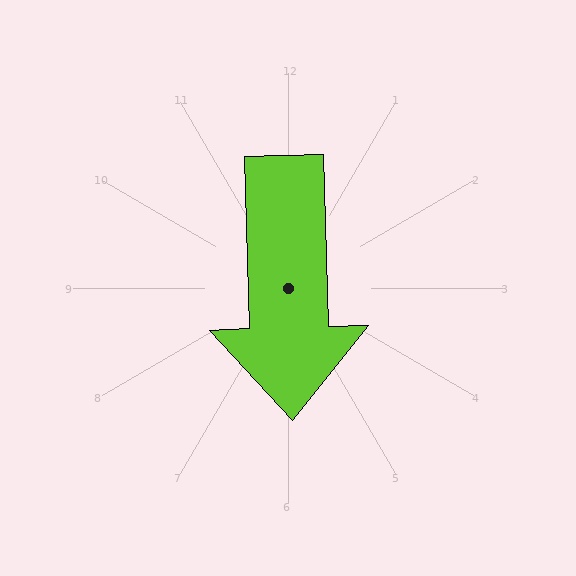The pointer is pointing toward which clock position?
Roughly 6 o'clock.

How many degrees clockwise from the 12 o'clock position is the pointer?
Approximately 178 degrees.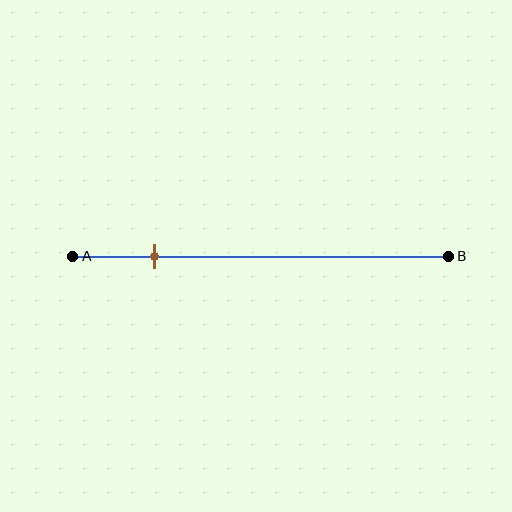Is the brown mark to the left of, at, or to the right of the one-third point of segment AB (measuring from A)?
The brown mark is to the left of the one-third point of segment AB.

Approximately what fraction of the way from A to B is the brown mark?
The brown mark is approximately 20% of the way from A to B.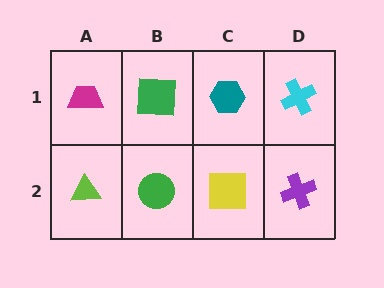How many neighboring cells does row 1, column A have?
2.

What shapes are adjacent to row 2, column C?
A teal hexagon (row 1, column C), a green circle (row 2, column B), a purple cross (row 2, column D).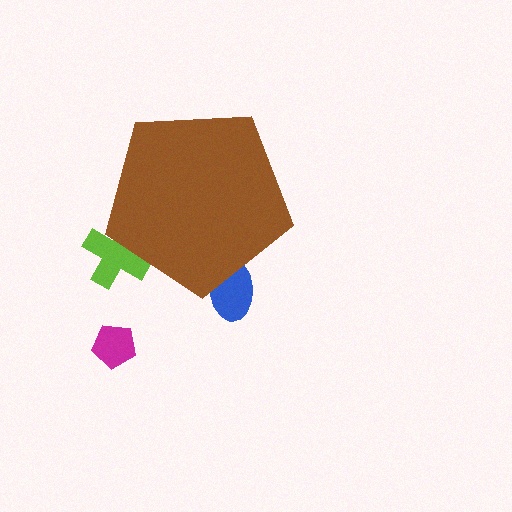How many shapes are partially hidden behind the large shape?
2 shapes are partially hidden.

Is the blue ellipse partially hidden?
Yes, the blue ellipse is partially hidden behind the brown pentagon.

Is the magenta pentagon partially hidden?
No, the magenta pentagon is fully visible.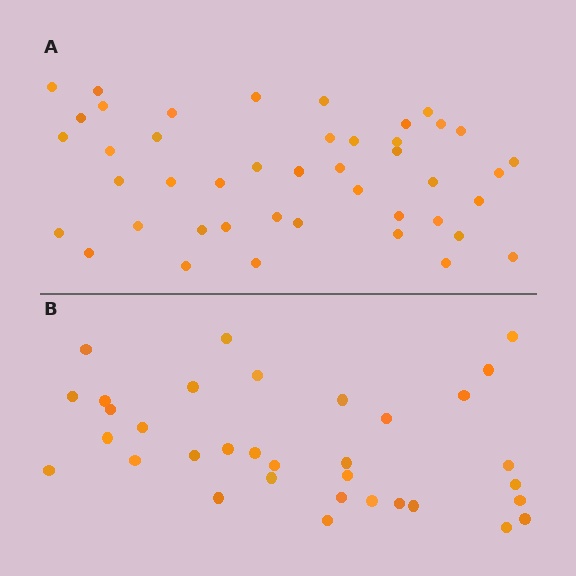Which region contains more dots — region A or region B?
Region A (the top region) has more dots.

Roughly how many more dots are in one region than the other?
Region A has roughly 10 or so more dots than region B.